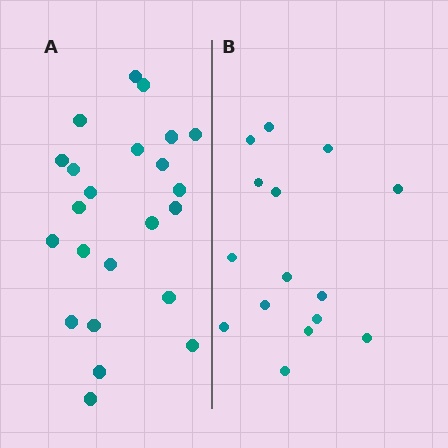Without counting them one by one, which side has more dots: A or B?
Region A (the left region) has more dots.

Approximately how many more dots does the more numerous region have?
Region A has roughly 8 or so more dots than region B.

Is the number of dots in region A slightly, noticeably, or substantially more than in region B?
Region A has substantially more. The ratio is roughly 1.5 to 1.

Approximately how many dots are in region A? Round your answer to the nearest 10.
About 20 dots. (The exact count is 23, which rounds to 20.)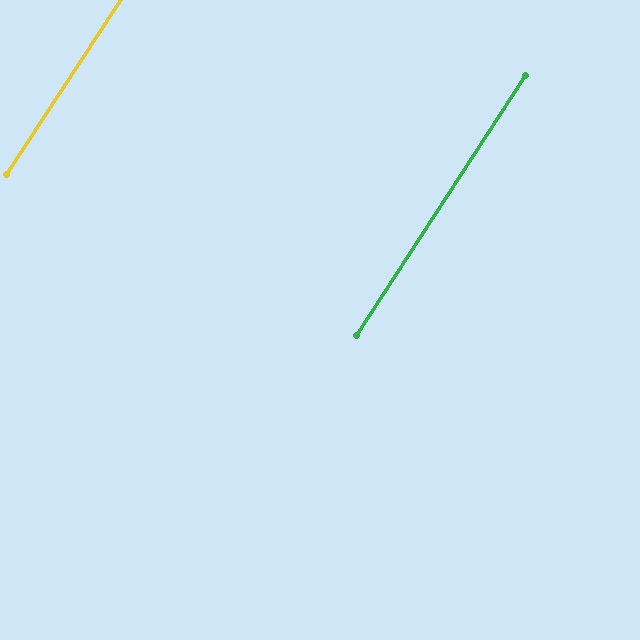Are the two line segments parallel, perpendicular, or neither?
Parallel — their directions differ by only 0.3°.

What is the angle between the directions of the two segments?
Approximately 0 degrees.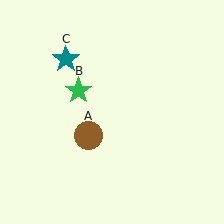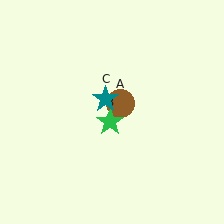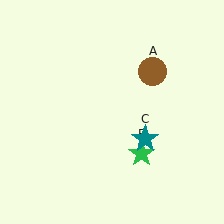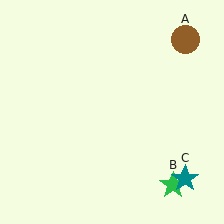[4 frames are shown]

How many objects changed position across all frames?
3 objects changed position: brown circle (object A), green star (object B), teal star (object C).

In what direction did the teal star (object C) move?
The teal star (object C) moved down and to the right.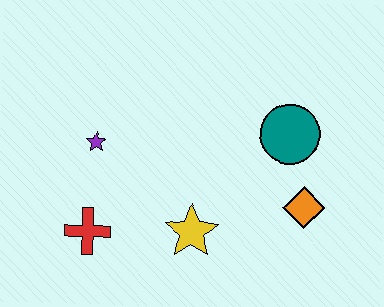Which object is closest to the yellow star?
The red cross is closest to the yellow star.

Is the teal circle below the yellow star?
No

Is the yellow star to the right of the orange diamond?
No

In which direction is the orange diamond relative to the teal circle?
The orange diamond is below the teal circle.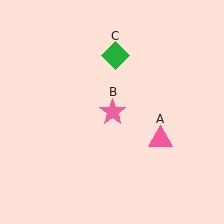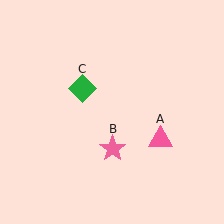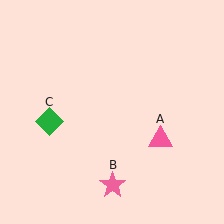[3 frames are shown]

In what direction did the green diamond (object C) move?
The green diamond (object C) moved down and to the left.